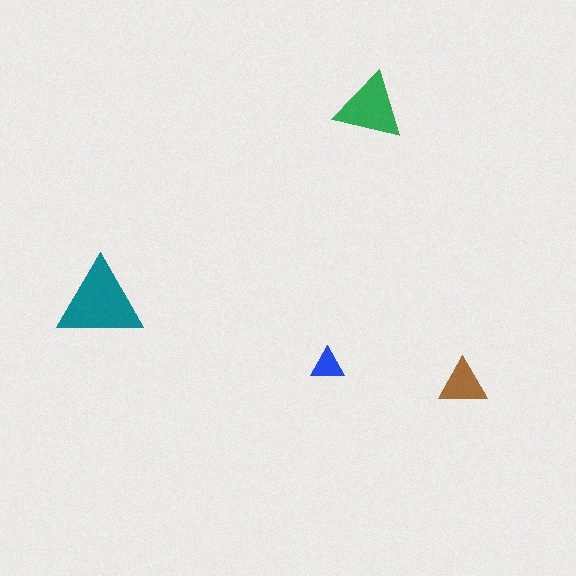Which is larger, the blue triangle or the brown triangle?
The brown one.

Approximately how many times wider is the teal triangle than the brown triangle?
About 2 times wider.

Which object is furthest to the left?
The teal triangle is leftmost.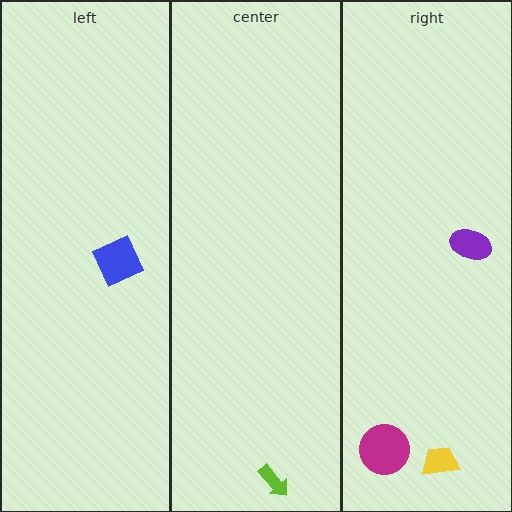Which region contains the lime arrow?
The center region.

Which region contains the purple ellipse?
The right region.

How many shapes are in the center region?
1.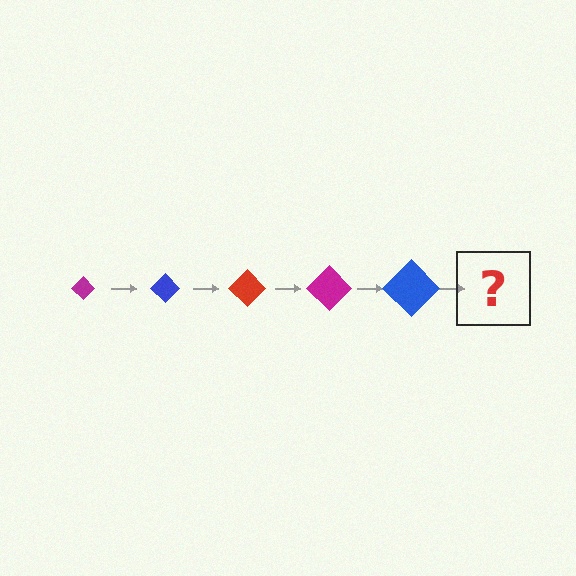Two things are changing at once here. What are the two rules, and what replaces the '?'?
The two rules are that the diamond grows larger each step and the color cycles through magenta, blue, and red. The '?' should be a red diamond, larger than the previous one.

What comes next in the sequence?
The next element should be a red diamond, larger than the previous one.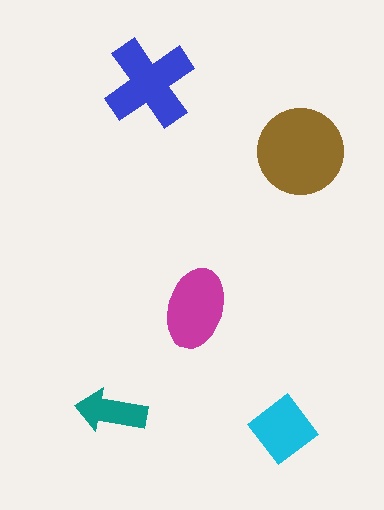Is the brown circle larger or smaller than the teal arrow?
Larger.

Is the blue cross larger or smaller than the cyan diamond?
Larger.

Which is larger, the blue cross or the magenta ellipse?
The blue cross.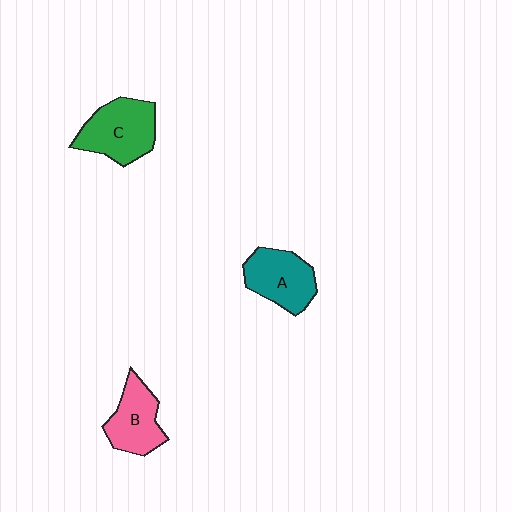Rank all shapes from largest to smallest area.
From largest to smallest: C (green), A (teal), B (pink).